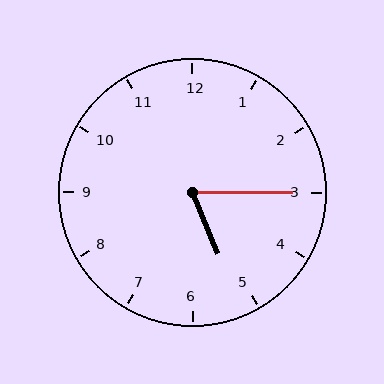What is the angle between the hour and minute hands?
Approximately 68 degrees.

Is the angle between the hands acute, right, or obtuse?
It is acute.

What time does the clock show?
5:15.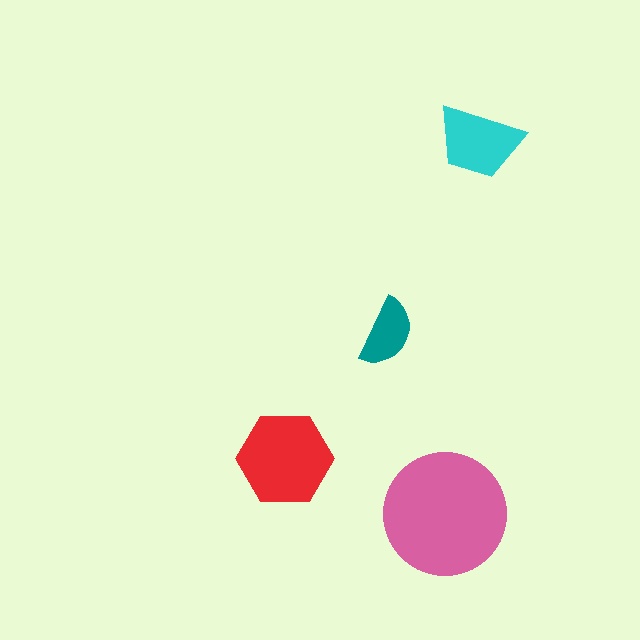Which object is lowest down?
The pink circle is bottommost.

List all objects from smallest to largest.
The teal semicircle, the cyan trapezoid, the red hexagon, the pink circle.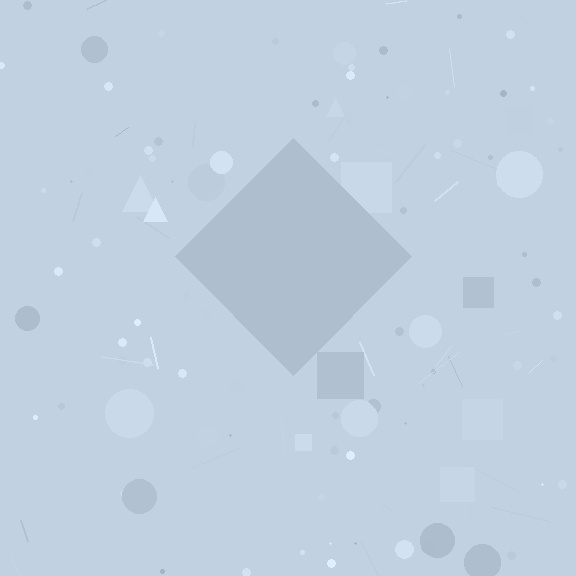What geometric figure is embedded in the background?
A diamond is embedded in the background.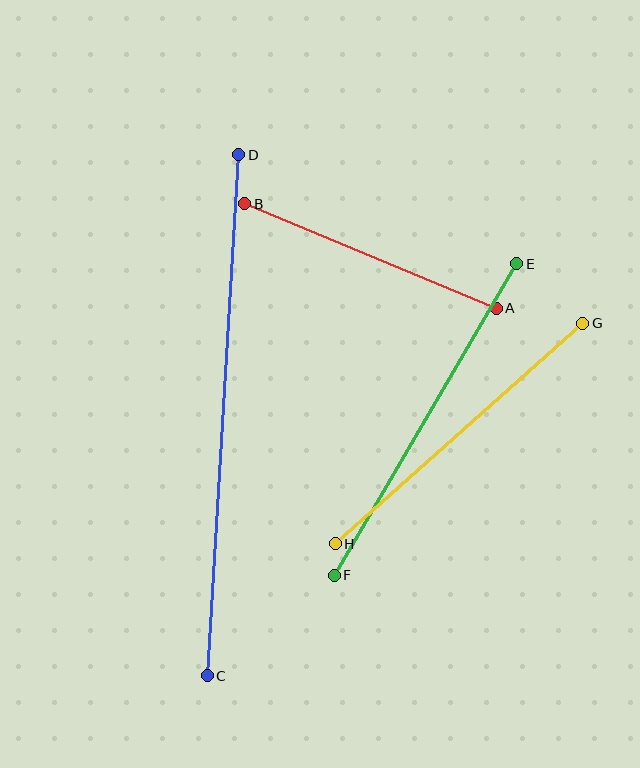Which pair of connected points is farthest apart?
Points C and D are farthest apart.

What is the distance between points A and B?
The distance is approximately 272 pixels.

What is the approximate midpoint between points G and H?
The midpoint is at approximately (459, 434) pixels.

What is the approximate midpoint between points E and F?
The midpoint is at approximately (425, 419) pixels.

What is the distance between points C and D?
The distance is approximately 522 pixels.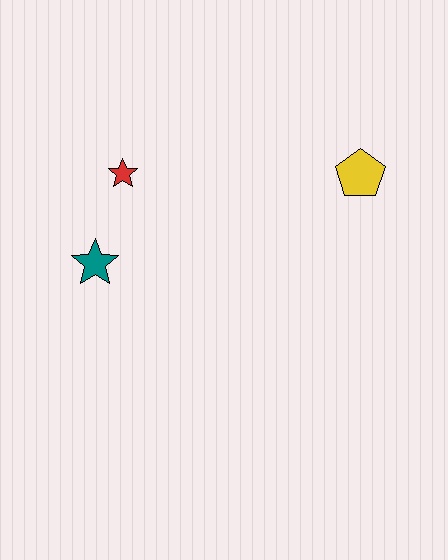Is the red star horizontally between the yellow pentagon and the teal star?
Yes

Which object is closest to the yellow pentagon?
The red star is closest to the yellow pentagon.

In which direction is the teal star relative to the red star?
The teal star is below the red star.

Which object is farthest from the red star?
The yellow pentagon is farthest from the red star.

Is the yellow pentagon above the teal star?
Yes